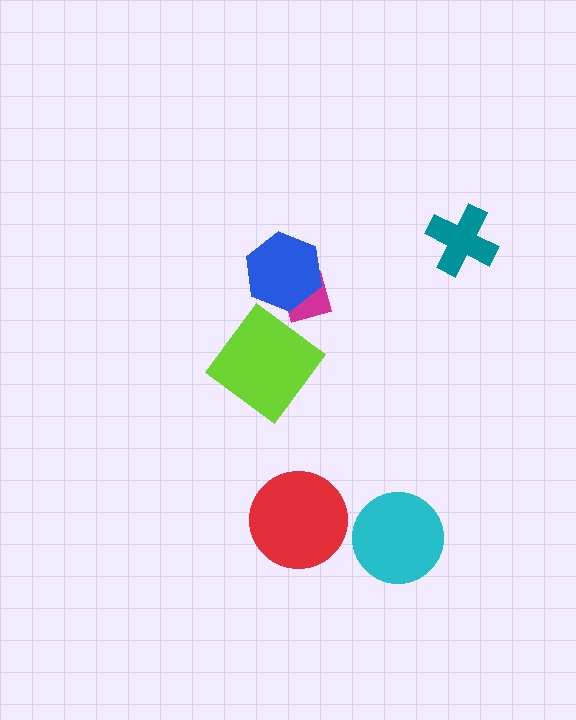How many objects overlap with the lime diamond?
0 objects overlap with the lime diamond.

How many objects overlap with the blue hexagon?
1 object overlaps with the blue hexagon.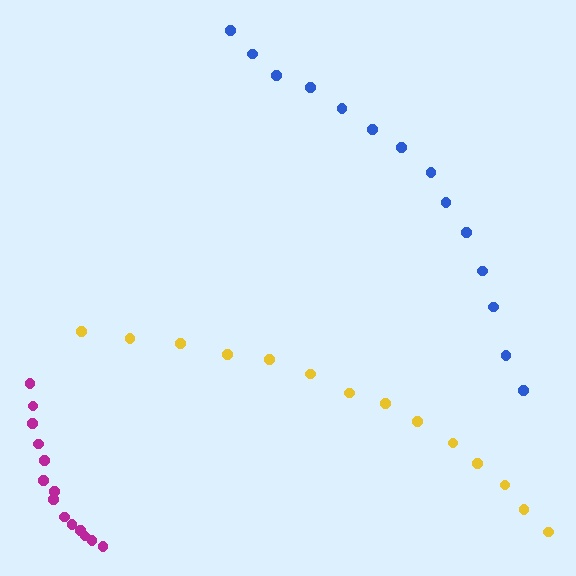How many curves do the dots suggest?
There are 3 distinct paths.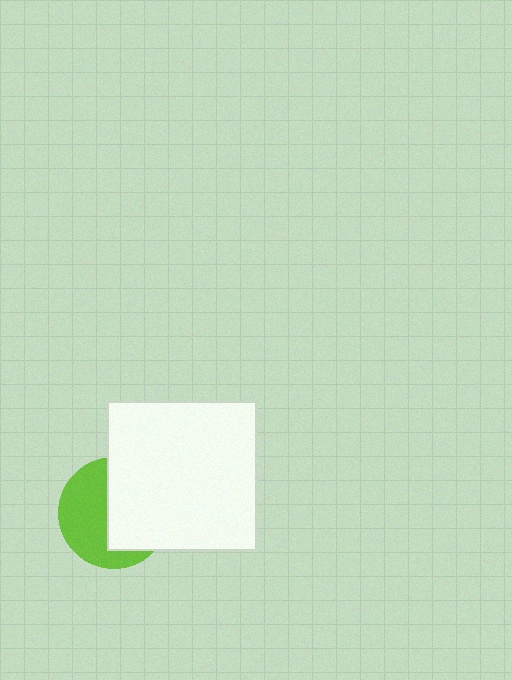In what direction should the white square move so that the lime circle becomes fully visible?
The white square should move right. That is the shortest direction to clear the overlap and leave the lime circle fully visible.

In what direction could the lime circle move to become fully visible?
The lime circle could move left. That would shift it out from behind the white square entirely.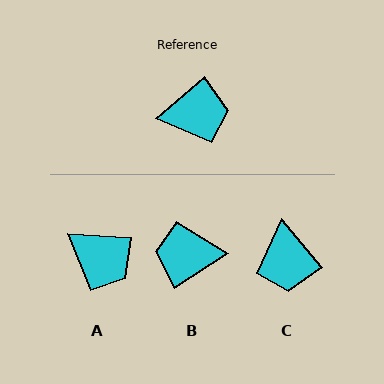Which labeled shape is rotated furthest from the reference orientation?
B, about 172 degrees away.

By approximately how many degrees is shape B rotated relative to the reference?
Approximately 172 degrees counter-clockwise.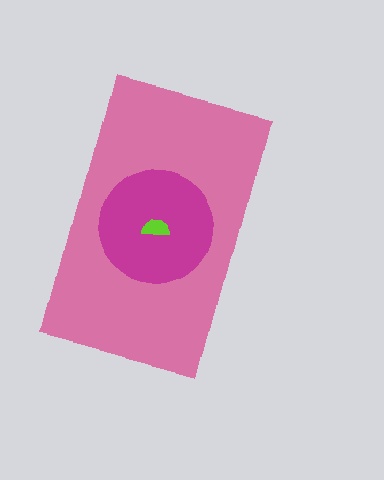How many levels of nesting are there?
3.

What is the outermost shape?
The pink rectangle.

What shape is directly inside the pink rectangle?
The magenta circle.